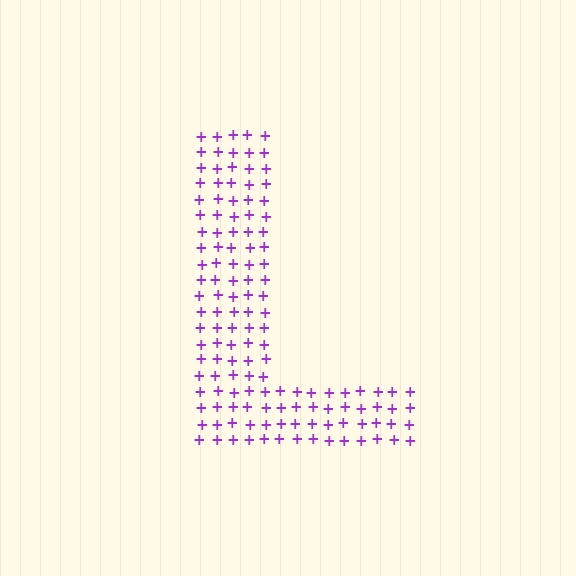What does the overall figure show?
The overall figure shows the letter L.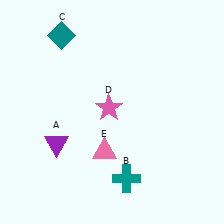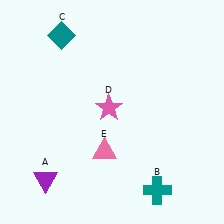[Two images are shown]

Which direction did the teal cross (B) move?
The teal cross (B) moved right.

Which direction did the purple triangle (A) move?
The purple triangle (A) moved down.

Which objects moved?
The objects that moved are: the purple triangle (A), the teal cross (B).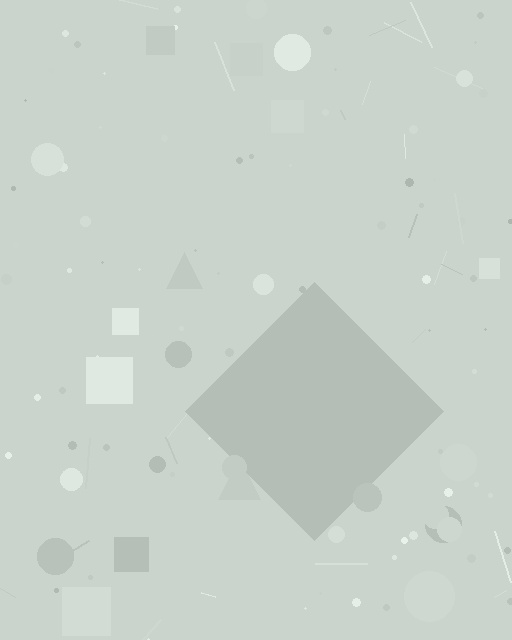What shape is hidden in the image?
A diamond is hidden in the image.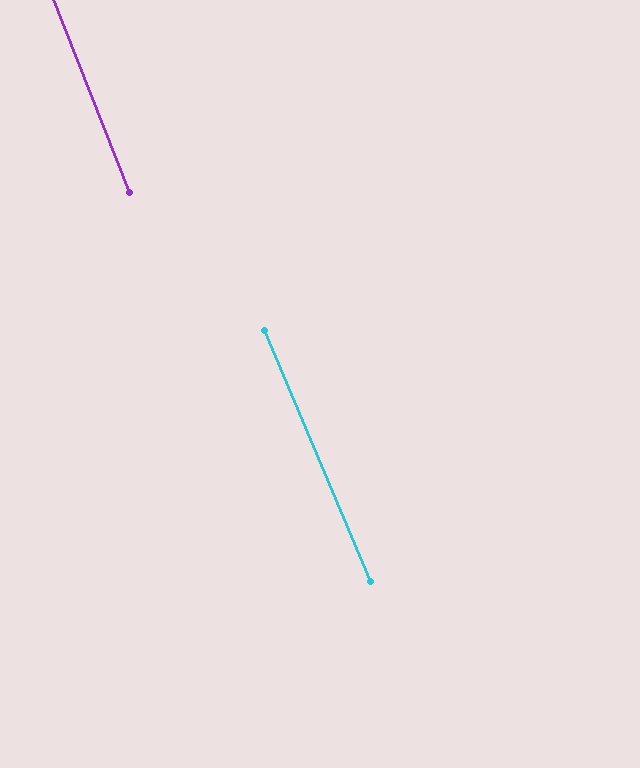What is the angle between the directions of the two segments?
Approximately 1 degree.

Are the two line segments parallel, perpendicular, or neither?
Parallel — their directions differ by only 1.4°.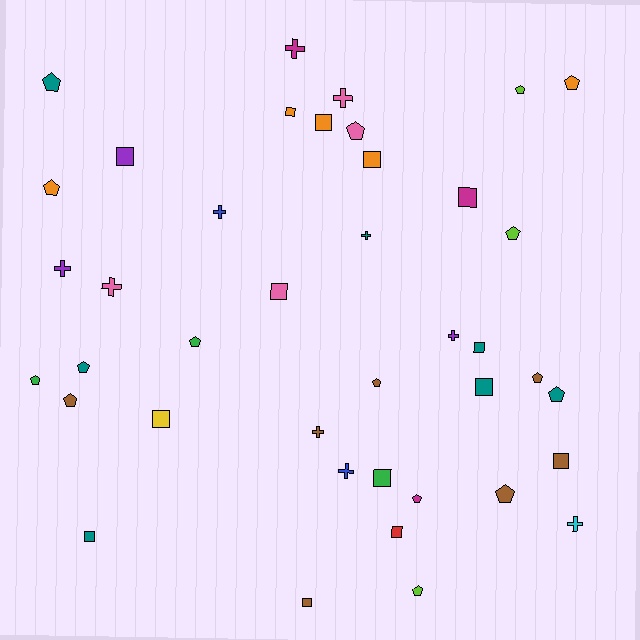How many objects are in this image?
There are 40 objects.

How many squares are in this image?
There are 14 squares.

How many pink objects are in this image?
There are 4 pink objects.